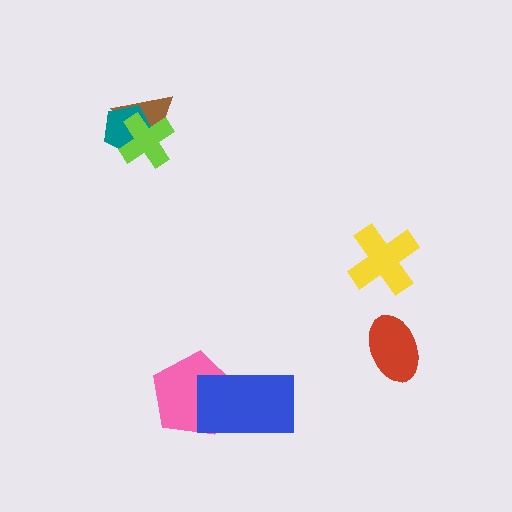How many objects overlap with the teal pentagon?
2 objects overlap with the teal pentagon.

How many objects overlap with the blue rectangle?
1 object overlaps with the blue rectangle.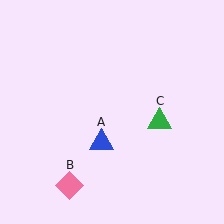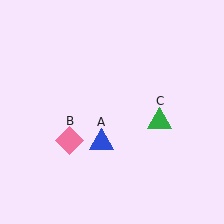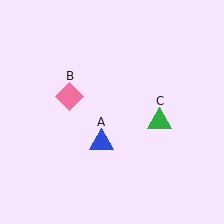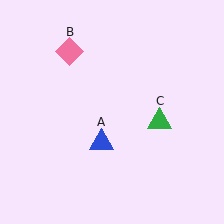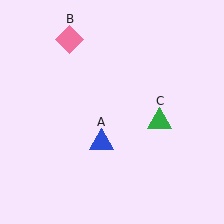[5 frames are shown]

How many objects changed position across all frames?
1 object changed position: pink diamond (object B).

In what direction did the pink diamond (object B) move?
The pink diamond (object B) moved up.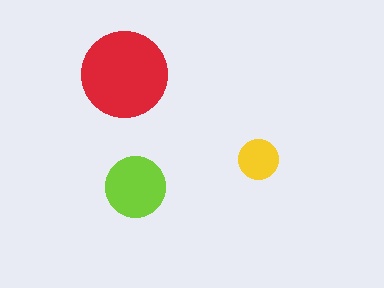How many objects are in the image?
There are 3 objects in the image.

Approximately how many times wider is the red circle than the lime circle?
About 1.5 times wider.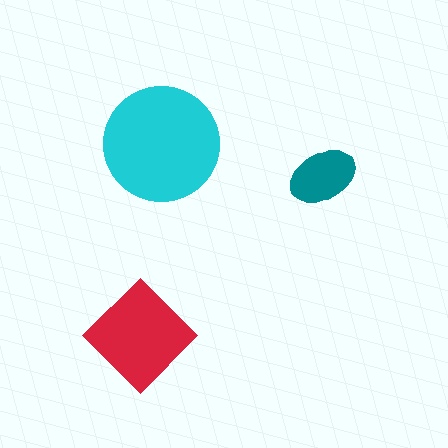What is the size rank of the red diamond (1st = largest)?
2nd.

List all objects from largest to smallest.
The cyan circle, the red diamond, the teal ellipse.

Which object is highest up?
The cyan circle is topmost.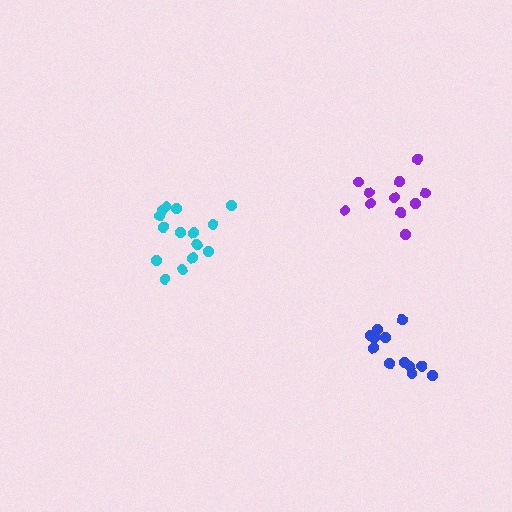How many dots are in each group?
Group 1: 15 dots, Group 2: 12 dots, Group 3: 11 dots (38 total).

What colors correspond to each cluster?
The clusters are colored: cyan, blue, purple.